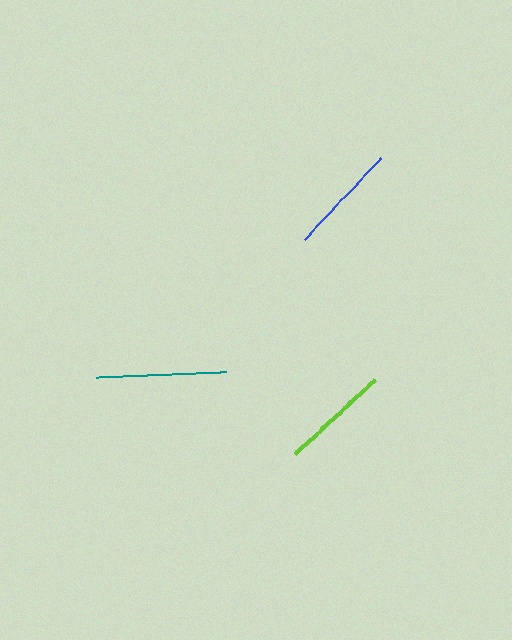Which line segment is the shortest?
The lime line is the shortest at approximately 109 pixels.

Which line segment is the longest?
The teal line is the longest at approximately 130 pixels.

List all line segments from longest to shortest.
From longest to shortest: teal, blue, lime.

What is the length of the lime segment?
The lime segment is approximately 109 pixels long.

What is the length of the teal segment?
The teal segment is approximately 130 pixels long.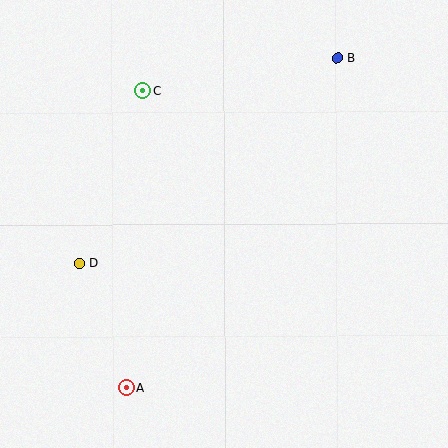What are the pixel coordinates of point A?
Point A is at (126, 388).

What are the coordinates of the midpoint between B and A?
The midpoint between B and A is at (232, 223).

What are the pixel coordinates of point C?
Point C is at (143, 91).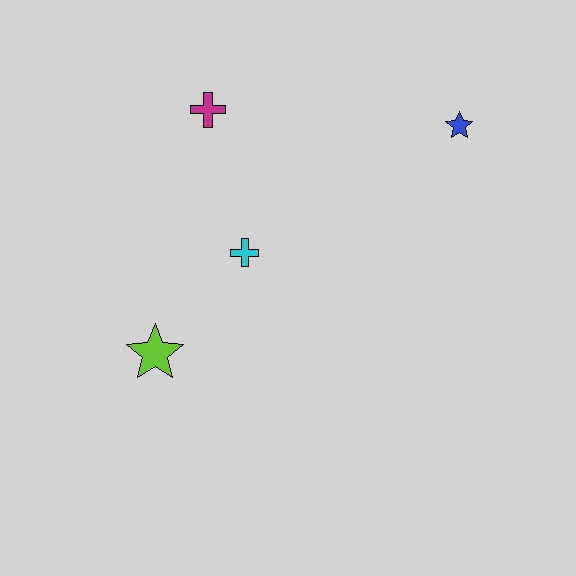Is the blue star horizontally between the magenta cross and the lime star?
No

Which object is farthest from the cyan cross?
The blue star is farthest from the cyan cross.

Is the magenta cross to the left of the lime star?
No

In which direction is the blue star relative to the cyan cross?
The blue star is to the right of the cyan cross.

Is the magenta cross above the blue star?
Yes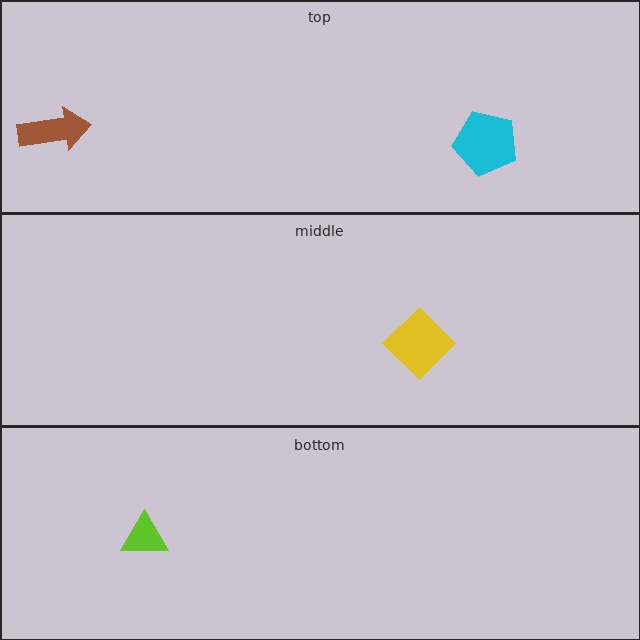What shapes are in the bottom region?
The lime triangle.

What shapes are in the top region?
The brown arrow, the cyan pentagon.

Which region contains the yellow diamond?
The middle region.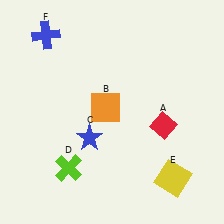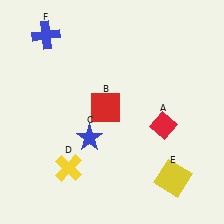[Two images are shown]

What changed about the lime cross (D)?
In Image 1, D is lime. In Image 2, it changed to yellow.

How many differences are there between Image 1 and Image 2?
There are 2 differences between the two images.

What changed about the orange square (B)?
In Image 1, B is orange. In Image 2, it changed to red.